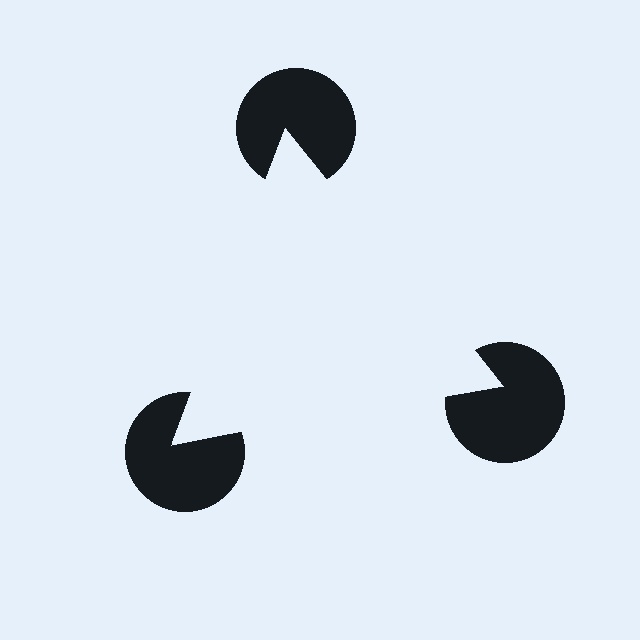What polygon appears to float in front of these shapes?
An illusory triangle — its edges are inferred from the aligned wedge cuts in the pac-man discs, not physically drawn.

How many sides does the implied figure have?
3 sides.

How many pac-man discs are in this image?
There are 3 — one at each vertex of the illusory triangle.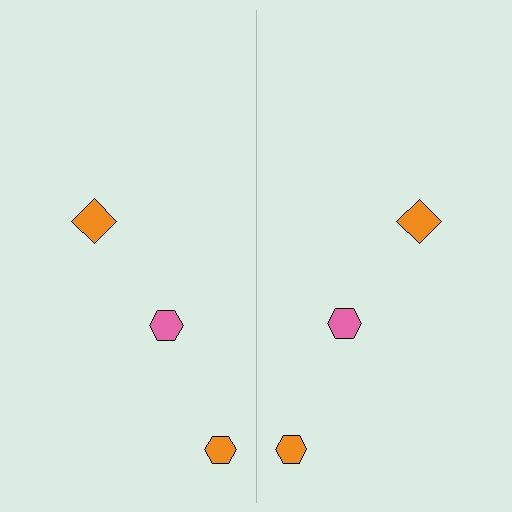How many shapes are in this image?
There are 6 shapes in this image.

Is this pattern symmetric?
Yes, this pattern has bilateral (reflection) symmetry.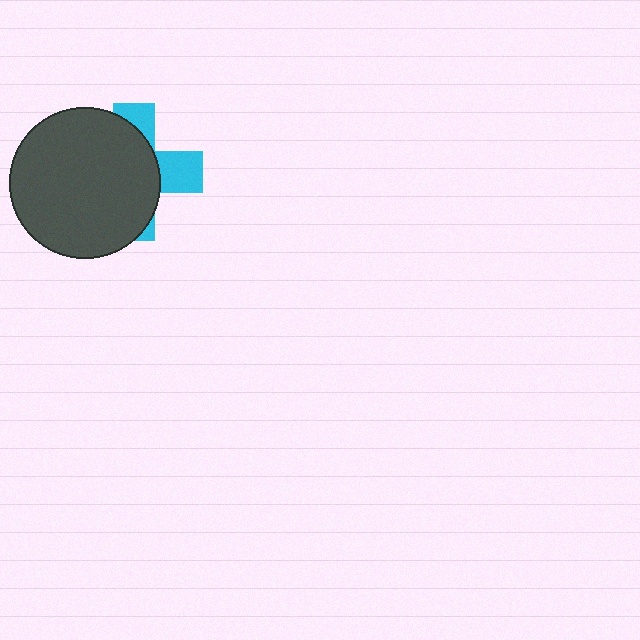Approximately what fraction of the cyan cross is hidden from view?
Roughly 68% of the cyan cross is hidden behind the dark gray circle.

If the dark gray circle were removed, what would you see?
You would see the complete cyan cross.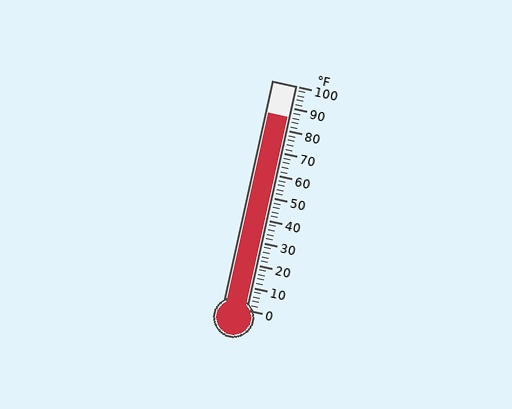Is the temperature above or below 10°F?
The temperature is above 10°F.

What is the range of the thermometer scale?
The thermometer scale ranges from 0°F to 100°F.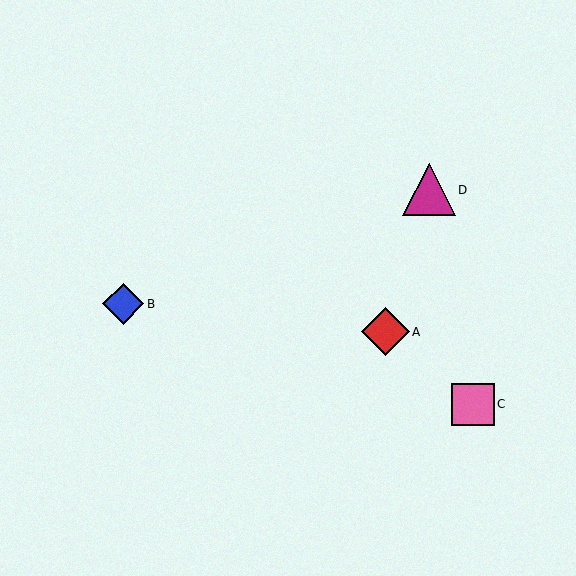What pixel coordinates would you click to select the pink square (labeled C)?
Click at (473, 404) to select the pink square C.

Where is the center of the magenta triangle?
The center of the magenta triangle is at (429, 190).